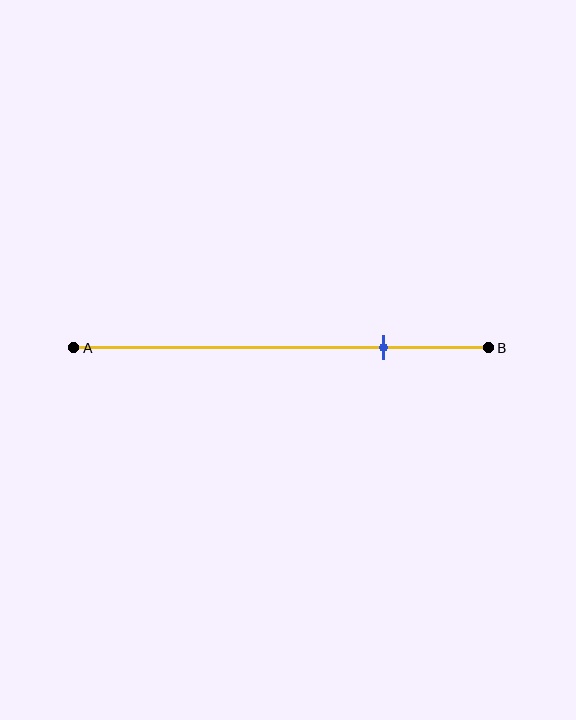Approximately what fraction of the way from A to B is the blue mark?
The blue mark is approximately 75% of the way from A to B.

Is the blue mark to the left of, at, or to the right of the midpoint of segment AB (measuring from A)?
The blue mark is to the right of the midpoint of segment AB.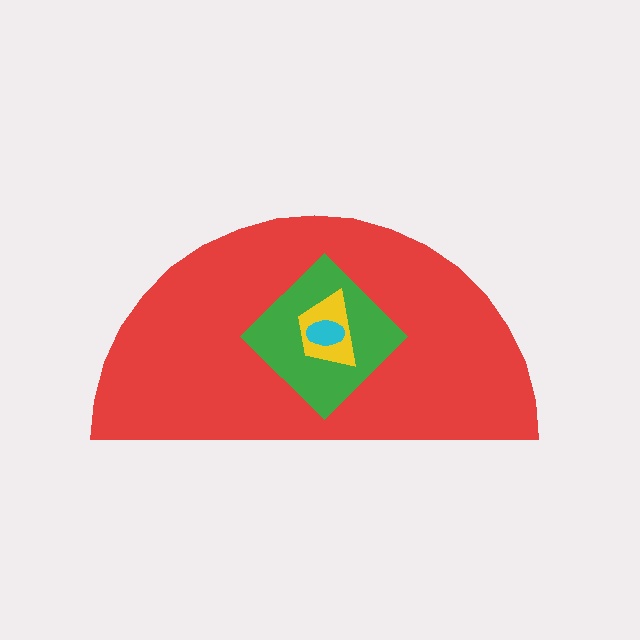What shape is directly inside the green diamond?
The yellow trapezoid.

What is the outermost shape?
The red semicircle.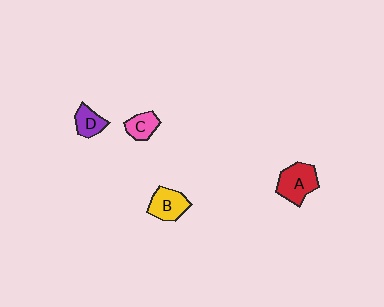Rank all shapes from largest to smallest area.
From largest to smallest: A (red), B (yellow), C (pink), D (purple).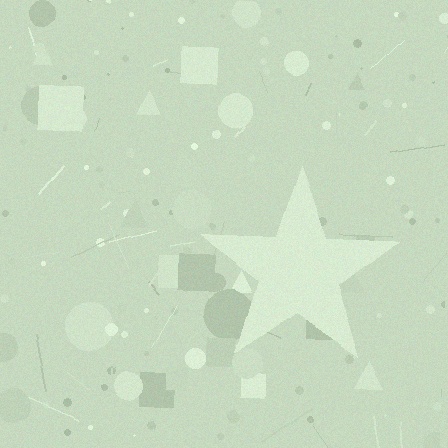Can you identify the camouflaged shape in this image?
The camouflaged shape is a star.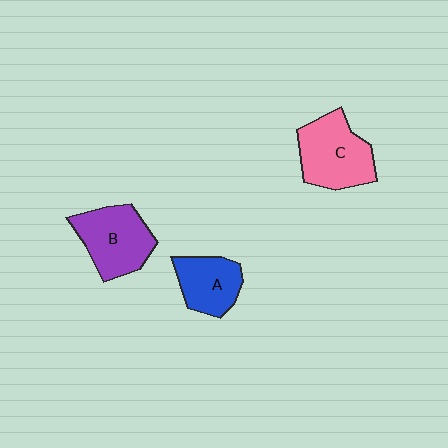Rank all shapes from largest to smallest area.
From largest to smallest: C (pink), B (purple), A (blue).